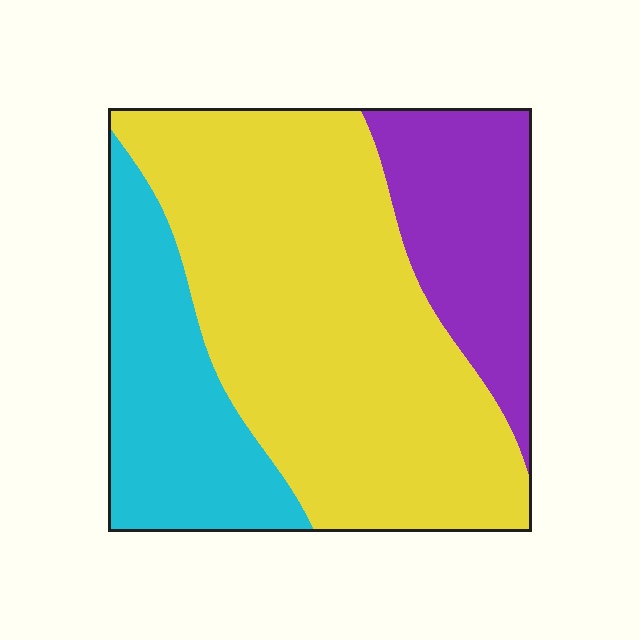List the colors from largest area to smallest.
From largest to smallest: yellow, cyan, purple.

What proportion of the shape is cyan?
Cyan covers around 25% of the shape.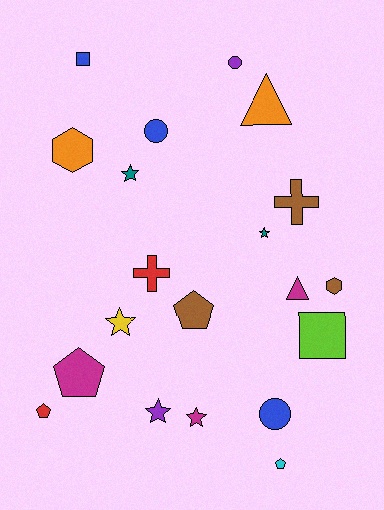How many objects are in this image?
There are 20 objects.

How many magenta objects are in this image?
There are 3 magenta objects.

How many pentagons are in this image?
There are 4 pentagons.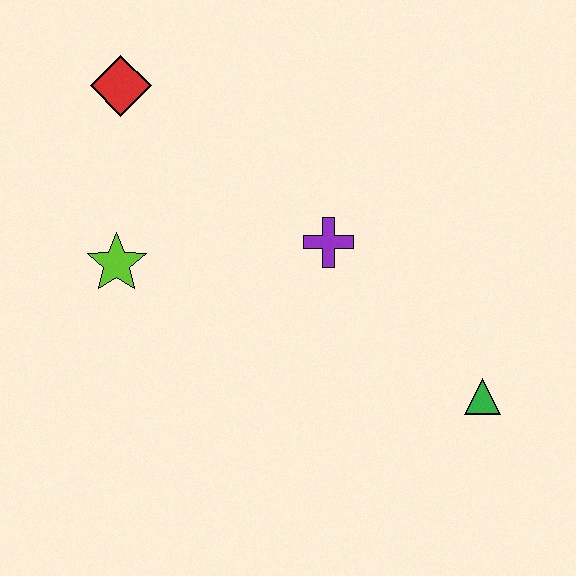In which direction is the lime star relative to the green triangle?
The lime star is to the left of the green triangle.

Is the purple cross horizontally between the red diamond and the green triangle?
Yes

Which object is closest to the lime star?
The red diamond is closest to the lime star.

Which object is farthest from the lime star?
The green triangle is farthest from the lime star.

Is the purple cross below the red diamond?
Yes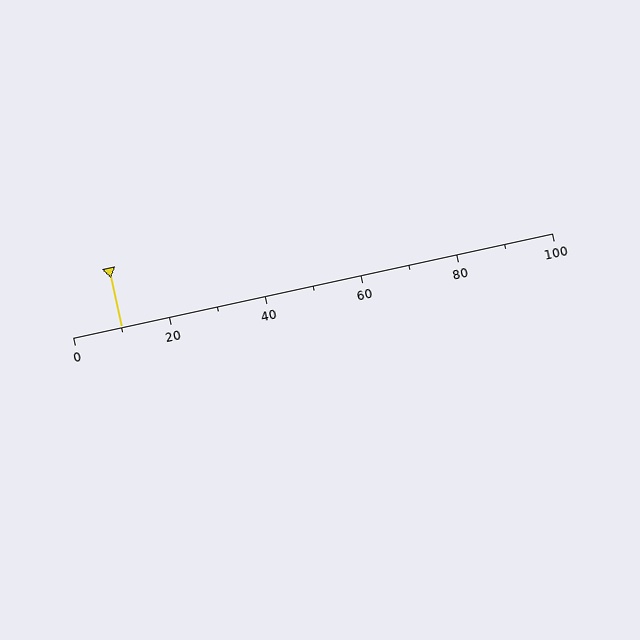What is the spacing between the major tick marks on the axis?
The major ticks are spaced 20 apart.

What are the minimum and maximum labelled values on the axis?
The axis runs from 0 to 100.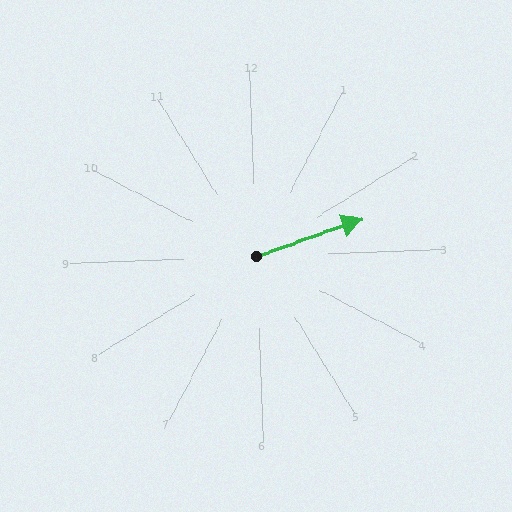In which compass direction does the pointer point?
East.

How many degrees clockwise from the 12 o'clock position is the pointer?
Approximately 73 degrees.